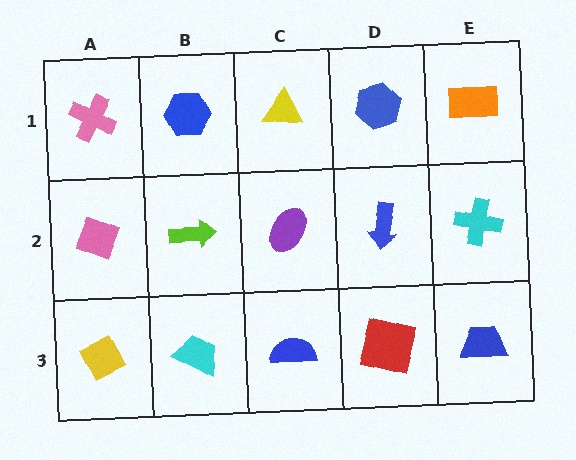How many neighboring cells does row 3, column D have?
3.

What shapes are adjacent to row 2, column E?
An orange rectangle (row 1, column E), a blue trapezoid (row 3, column E), a blue arrow (row 2, column D).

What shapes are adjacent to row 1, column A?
A pink diamond (row 2, column A), a blue hexagon (row 1, column B).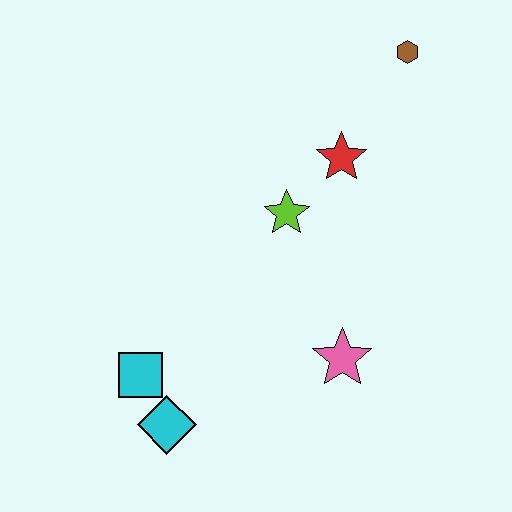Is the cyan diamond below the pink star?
Yes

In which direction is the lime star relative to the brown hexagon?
The lime star is below the brown hexagon.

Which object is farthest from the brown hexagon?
The cyan diamond is farthest from the brown hexagon.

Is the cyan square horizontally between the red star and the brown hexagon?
No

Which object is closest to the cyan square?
The cyan diamond is closest to the cyan square.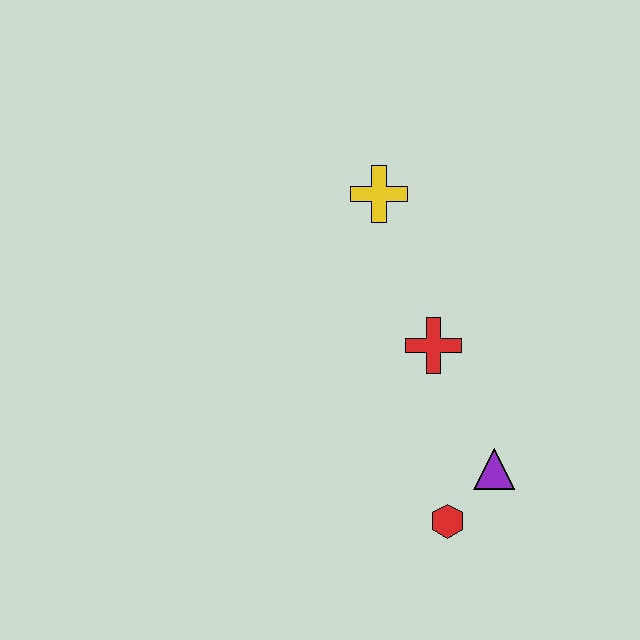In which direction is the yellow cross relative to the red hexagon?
The yellow cross is above the red hexagon.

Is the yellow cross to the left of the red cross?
Yes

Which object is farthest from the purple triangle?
The yellow cross is farthest from the purple triangle.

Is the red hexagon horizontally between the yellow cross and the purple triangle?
Yes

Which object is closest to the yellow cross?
The red cross is closest to the yellow cross.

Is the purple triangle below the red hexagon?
No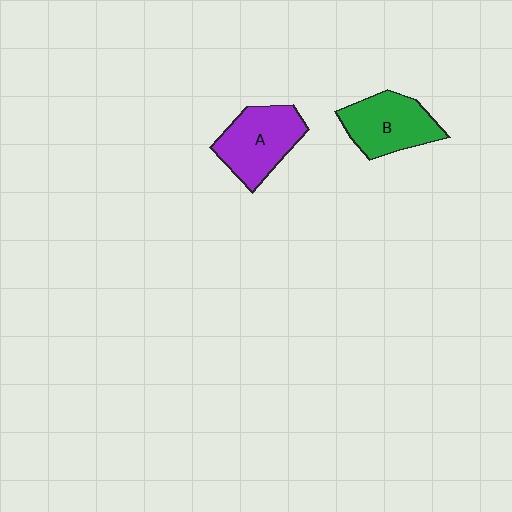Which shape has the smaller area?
Shape B (green).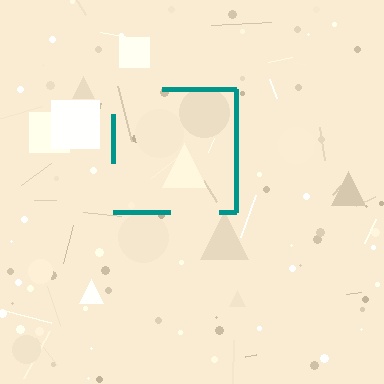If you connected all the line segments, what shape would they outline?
They would outline a square.